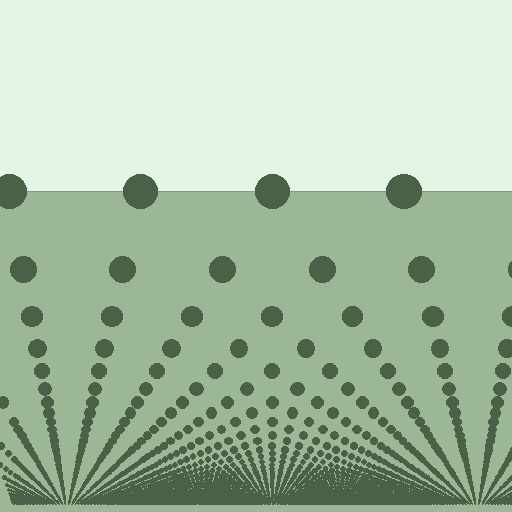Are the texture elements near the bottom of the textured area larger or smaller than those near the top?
Smaller. The gradient is inverted — elements near the bottom are smaller and denser.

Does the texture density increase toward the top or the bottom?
Density increases toward the bottom.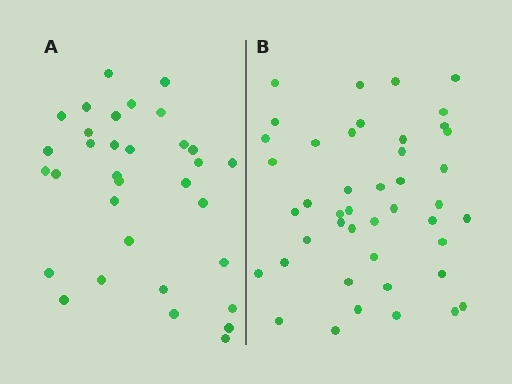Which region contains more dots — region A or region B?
Region B (the right region) has more dots.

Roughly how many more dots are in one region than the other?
Region B has roughly 12 or so more dots than region A.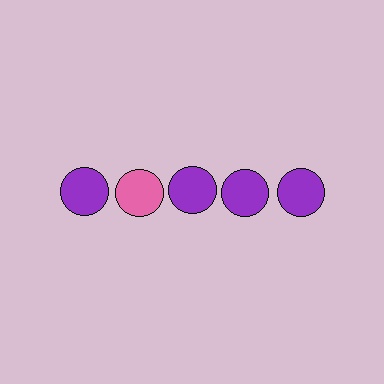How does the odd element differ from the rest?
It has a different color: pink instead of purple.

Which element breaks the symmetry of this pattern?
The pink circle in the top row, second from left column breaks the symmetry. All other shapes are purple circles.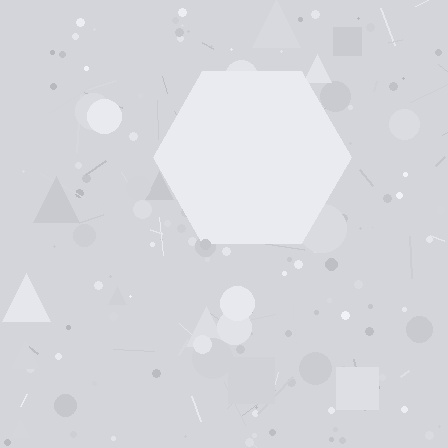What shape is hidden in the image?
A hexagon is hidden in the image.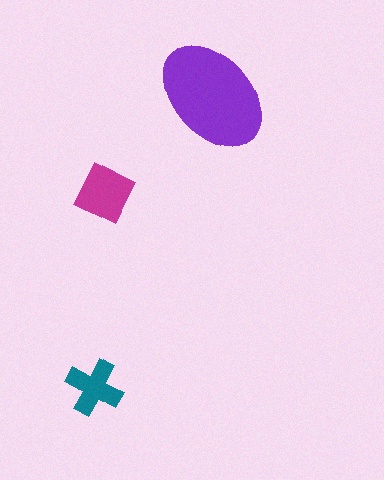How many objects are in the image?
There are 3 objects in the image.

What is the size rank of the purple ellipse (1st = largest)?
1st.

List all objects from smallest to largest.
The teal cross, the magenta square, the purple ellipse.